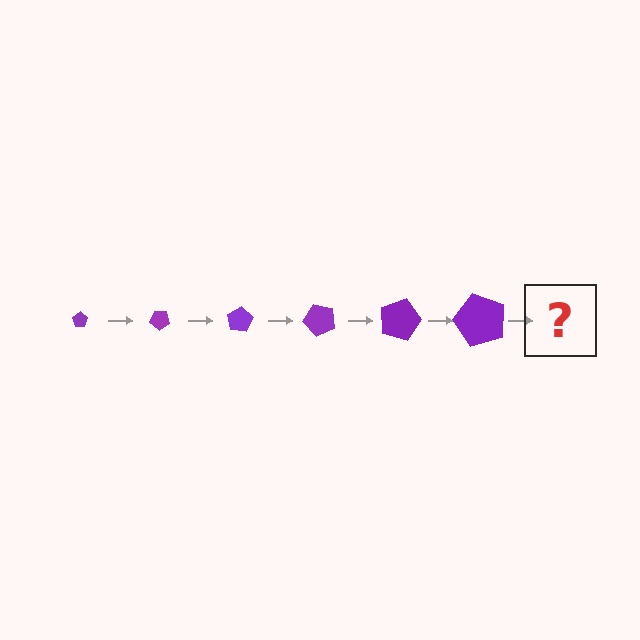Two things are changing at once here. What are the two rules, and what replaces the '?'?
The two rules are that the pentagon grows larger each step and it rotates 40 degrees each step. The '?' should be a pentagon, larger than the previous one and rotated 240 degrees from the start.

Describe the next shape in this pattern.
It should be a pentagon, larger than the previous one and rotated 240 degrees from the start.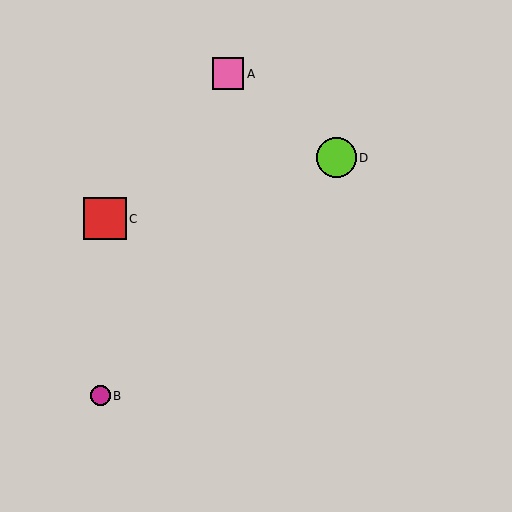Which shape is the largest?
The red square (labeled C) is the largest.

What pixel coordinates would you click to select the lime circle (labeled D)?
Click at (337, 158) to select the lime circle D.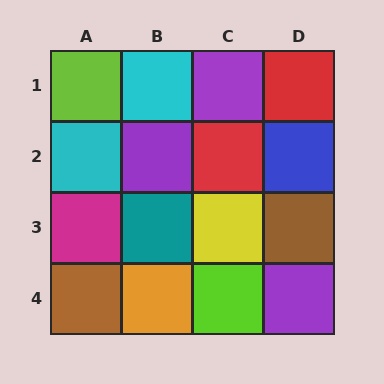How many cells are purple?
3 cells are purple.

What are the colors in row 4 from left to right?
Brown, orange, lime, purple.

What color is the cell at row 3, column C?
Yellow.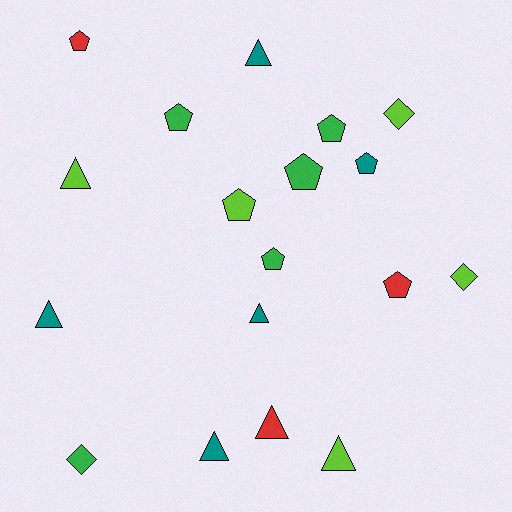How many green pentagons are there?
There are 4 green pentagons.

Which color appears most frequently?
Teal, with 5 objects.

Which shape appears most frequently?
Pentagon, with 8 objects.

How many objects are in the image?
There are 18 objects.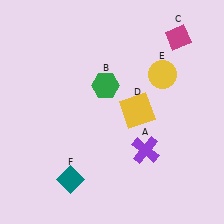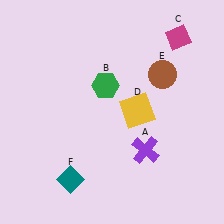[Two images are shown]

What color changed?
The circle (E) changed from yellow in Image 1 to brown in Image 2.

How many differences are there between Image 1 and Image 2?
There is 1 difference between the two images.